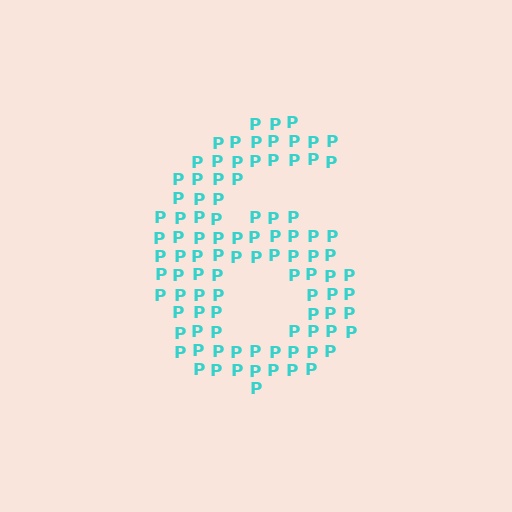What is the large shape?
The large shape is the digit 6.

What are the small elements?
The small elements are letter P's.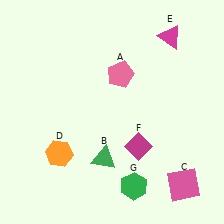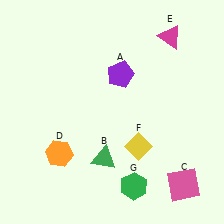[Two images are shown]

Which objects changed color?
A changed from pink to purple. F changed from magenta to yellow.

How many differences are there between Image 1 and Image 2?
There are 2 differences between the two images.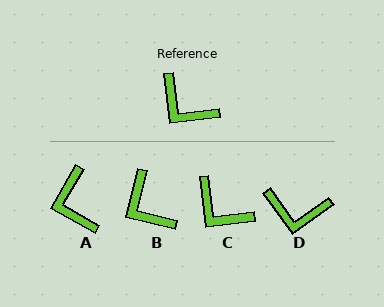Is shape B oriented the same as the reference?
No, it is off by about 21 degrees.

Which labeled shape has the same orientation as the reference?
C.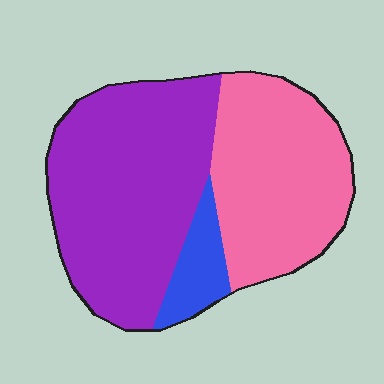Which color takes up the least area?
Blue, at roughly 10%.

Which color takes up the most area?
Purple, at roughly 50%.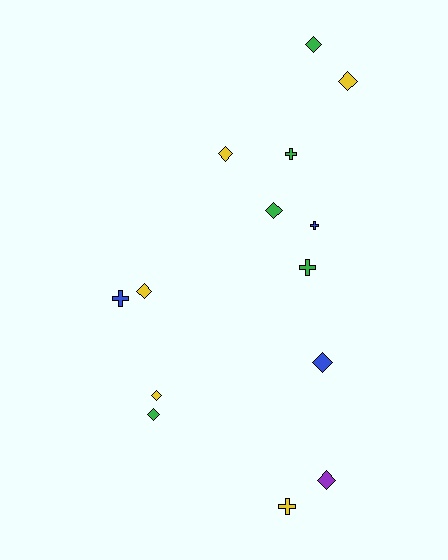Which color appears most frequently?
Green, with 5 objects.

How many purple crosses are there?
There are no purple crosses.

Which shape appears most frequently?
Diamond, with 9 objects.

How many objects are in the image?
There are 14 objects.